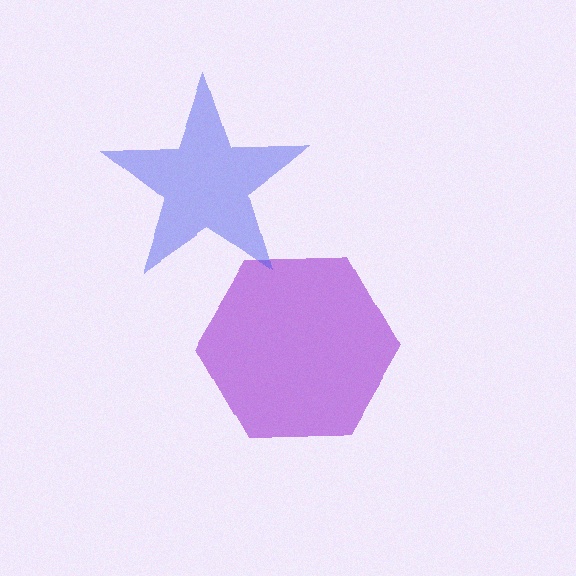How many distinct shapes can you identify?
There are 2 distinct shapes: a purple hexagon, a blue star.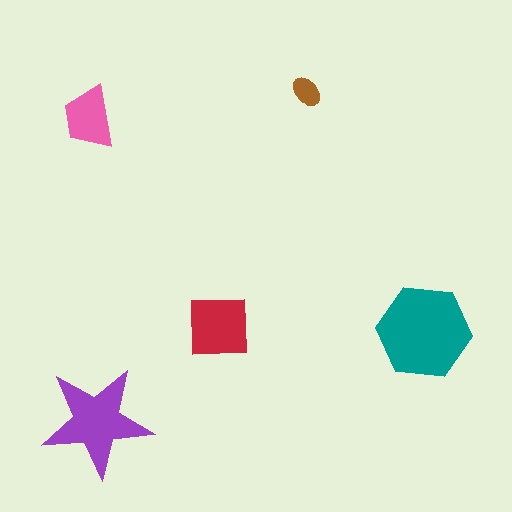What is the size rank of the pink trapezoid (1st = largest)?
4th.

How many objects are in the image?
There are 5 objects in the image.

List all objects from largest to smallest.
The teal hexagon, the purple star, the red square, the pink trapezoid, the brown ellipse.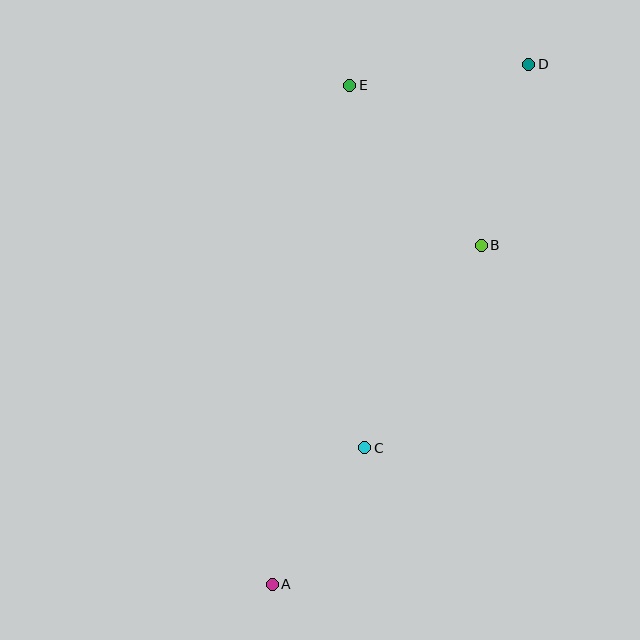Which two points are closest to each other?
Points A and C are closest to each other.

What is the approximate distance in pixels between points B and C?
The distance between B and C is approximately 234 pixels.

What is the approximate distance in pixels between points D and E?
The distance between D and E is approximately 180 pixels.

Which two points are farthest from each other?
Points A and D are farthest from each other.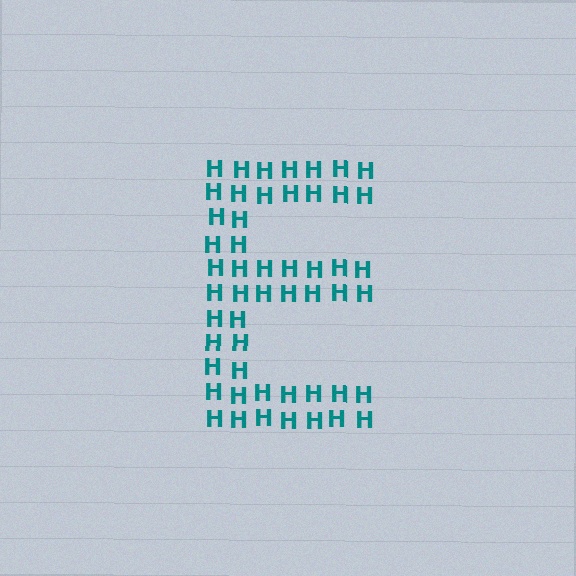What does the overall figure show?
The overall figure shows the letter E.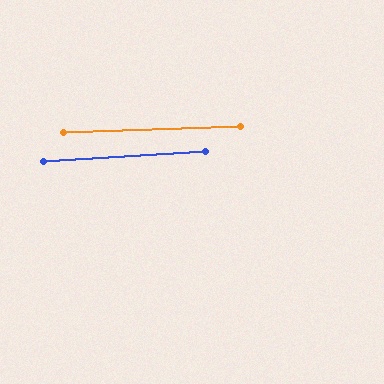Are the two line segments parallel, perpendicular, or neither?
Parallel — their directions differ by only 1.6°.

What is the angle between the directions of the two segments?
Approximately 2 degrees.